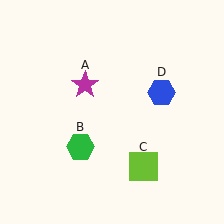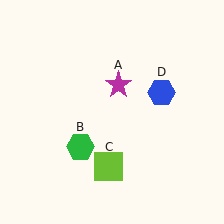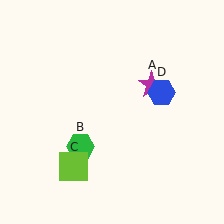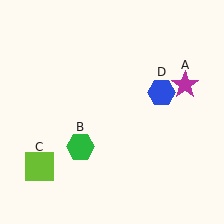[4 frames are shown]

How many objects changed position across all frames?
2 objects changed position: magenta star (object A), lime square (object C).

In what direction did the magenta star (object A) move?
The magenta star (object A) moved right.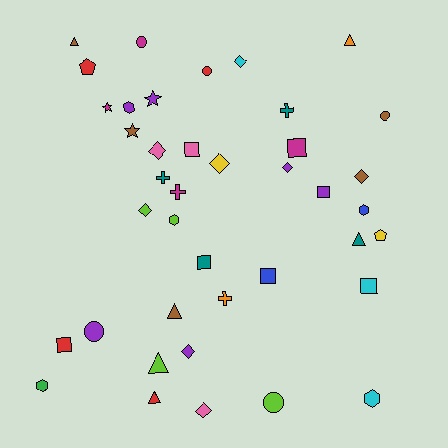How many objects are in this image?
There are 40 objects.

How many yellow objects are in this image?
There are 2 yellow objects.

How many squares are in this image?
There are 7 squares.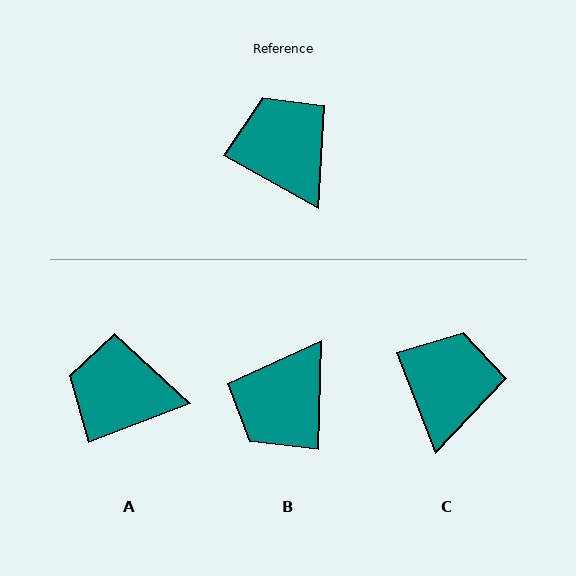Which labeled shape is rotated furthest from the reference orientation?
B, about 118 degrees away.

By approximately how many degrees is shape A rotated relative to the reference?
Approximately 50 degrees counter-clockwise.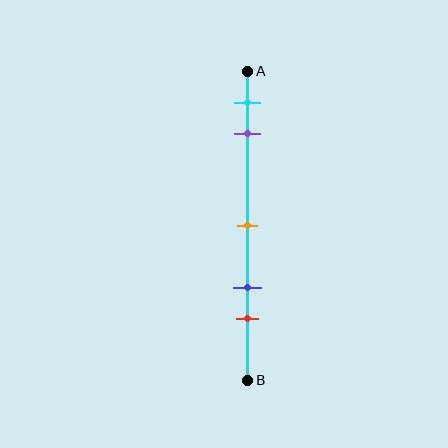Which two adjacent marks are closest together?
The cyan and purple marks are the closest adjacent pair.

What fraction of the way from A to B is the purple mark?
The purple mark is approximately 20% (0.2) of the way from A to B.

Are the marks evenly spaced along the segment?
No, the marks are not evenly spaced.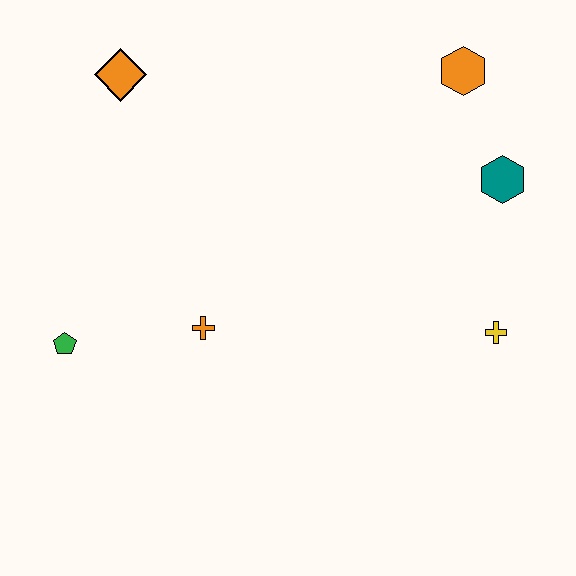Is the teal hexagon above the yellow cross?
Yes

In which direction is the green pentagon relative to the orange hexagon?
The green pentagon is to the left of the orange hexagon.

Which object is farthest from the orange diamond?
The yellow cross is farthest from the orange diamond.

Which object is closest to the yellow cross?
The teal hexagon is closest to the yellow cross.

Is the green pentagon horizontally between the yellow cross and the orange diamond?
No